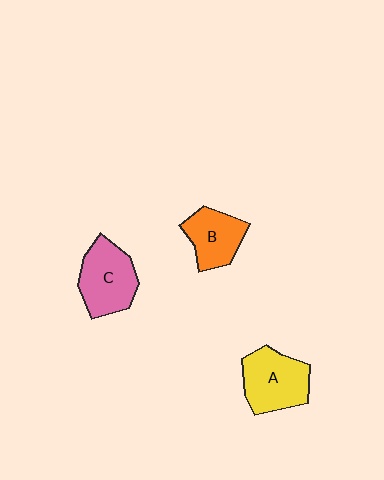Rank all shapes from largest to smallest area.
From largest to smallest: A (yellow), C (pink), B (orange).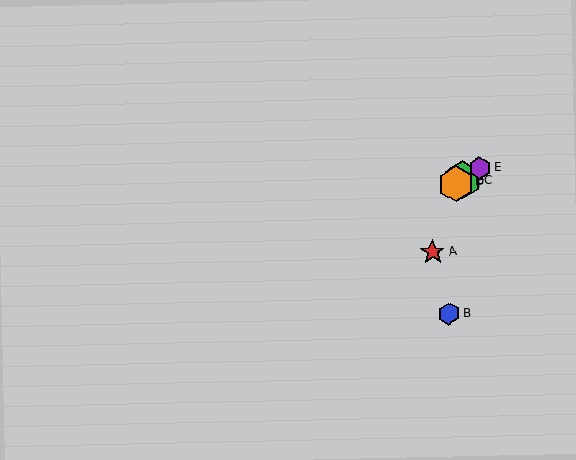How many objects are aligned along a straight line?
4 objects (C, D, E, F) are aligned along a straight line.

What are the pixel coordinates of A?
Object A is at (433, 252).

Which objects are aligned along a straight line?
Objects C, D, E, F are aligned along a straight line.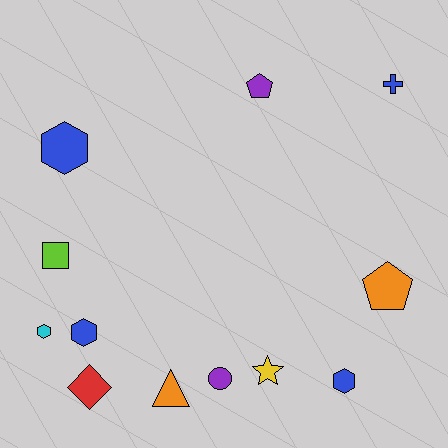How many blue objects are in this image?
There are 4 blue objects.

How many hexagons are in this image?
There are 4 hexagons.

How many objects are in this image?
There are 12 objects.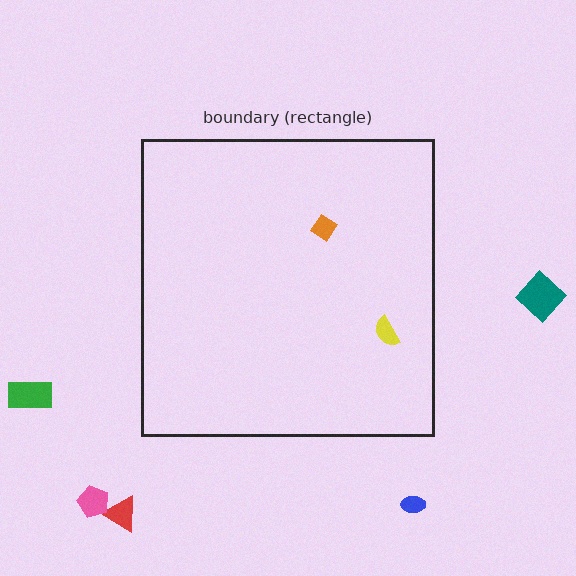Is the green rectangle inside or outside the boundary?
Outside.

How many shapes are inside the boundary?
2 inside, 5 outside.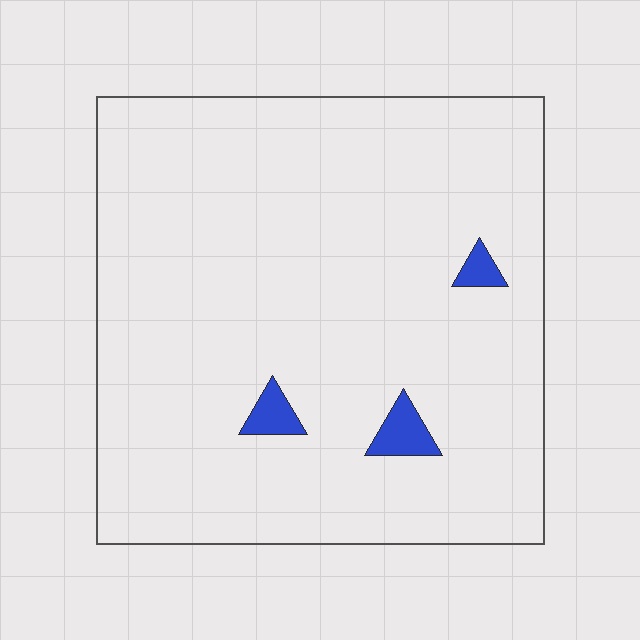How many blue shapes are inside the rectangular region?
3.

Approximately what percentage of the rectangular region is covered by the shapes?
Approximately 5%.